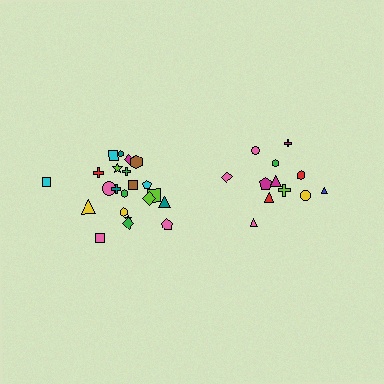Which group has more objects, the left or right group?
The left group.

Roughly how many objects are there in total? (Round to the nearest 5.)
Roughly 35 objects in total.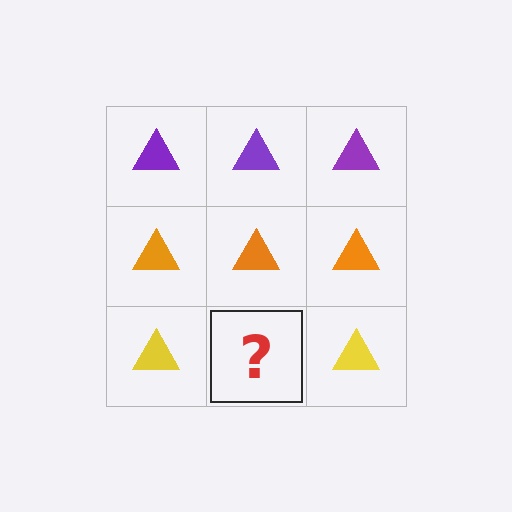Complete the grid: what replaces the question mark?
The question mark should be replaced with a yellow triangle.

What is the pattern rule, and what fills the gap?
The rule is that each row has a consistent color. The gap should be filled with a yellow triangle.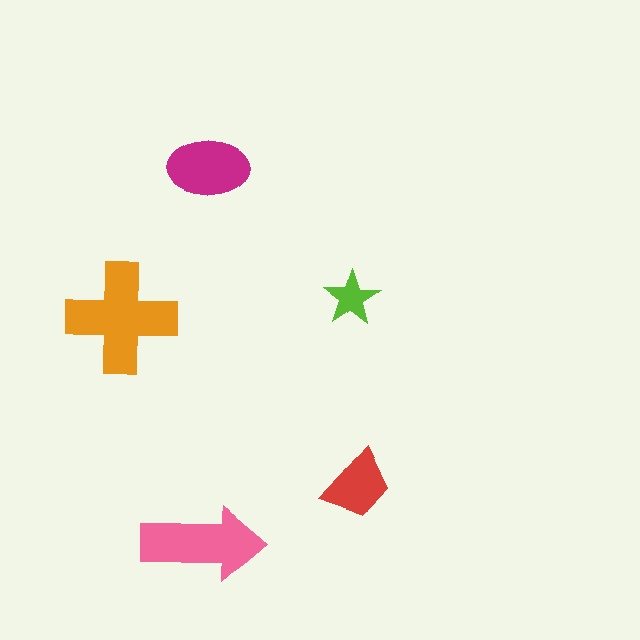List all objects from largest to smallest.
The orange cross, the pink arrow, the magenta ellipse, the red trapezoid, the lime star.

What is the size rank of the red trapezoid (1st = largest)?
4th.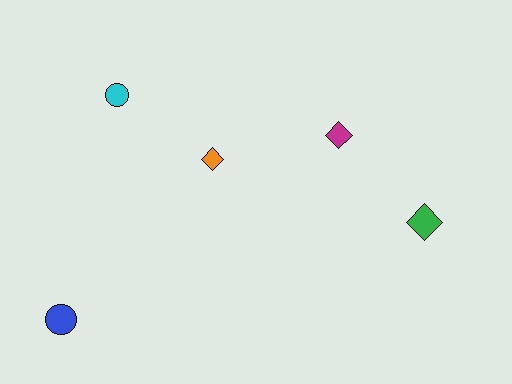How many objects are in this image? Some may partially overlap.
There are 5 objects.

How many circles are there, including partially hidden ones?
There are 2 circles.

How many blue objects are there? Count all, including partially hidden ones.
There is 1 blue object.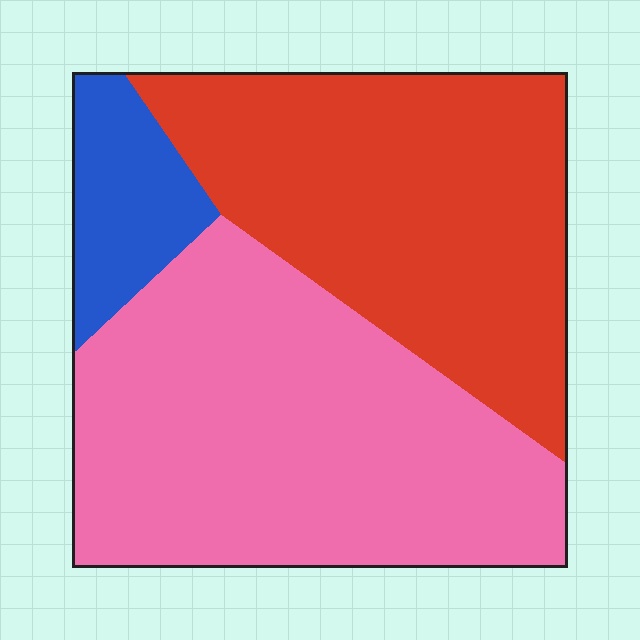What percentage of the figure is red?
Red covers 41% of the figure.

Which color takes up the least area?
Blue, at roughly 10%.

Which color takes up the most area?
Pink, at roughly 50%.